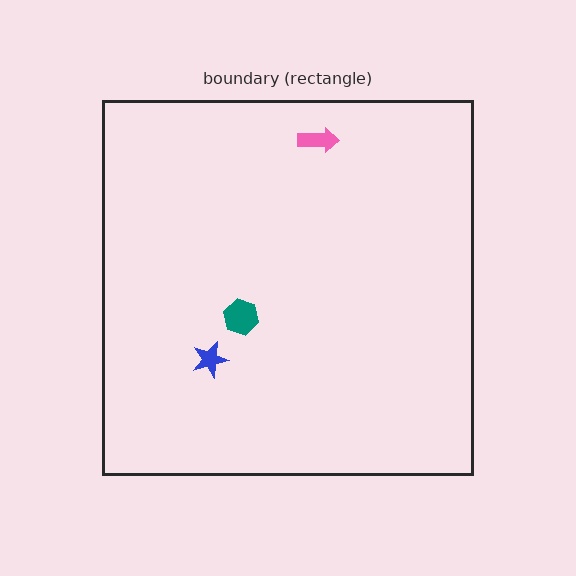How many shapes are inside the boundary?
3 inside, 0 outside.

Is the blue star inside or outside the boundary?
Inside.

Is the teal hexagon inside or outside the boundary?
Inside.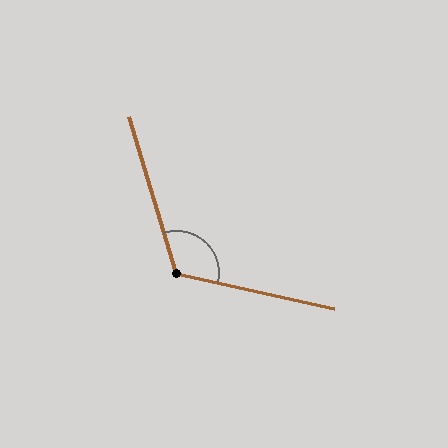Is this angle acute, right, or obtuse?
It is obtuse.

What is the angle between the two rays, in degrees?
Approximately 120 degrees.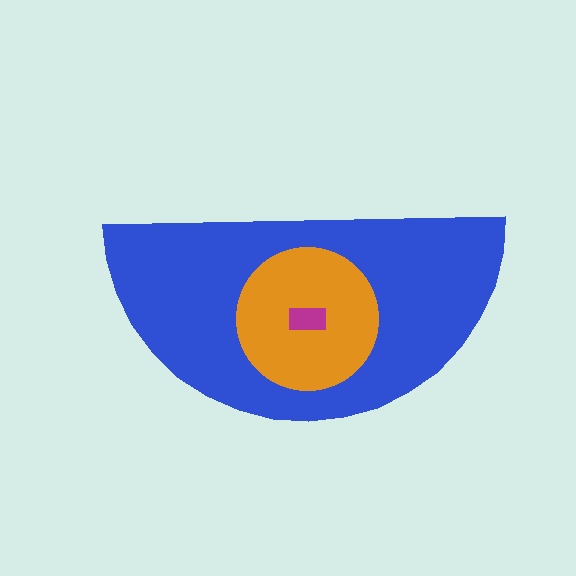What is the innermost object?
The magenta rectangle.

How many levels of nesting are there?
3.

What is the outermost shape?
The blue semicircle.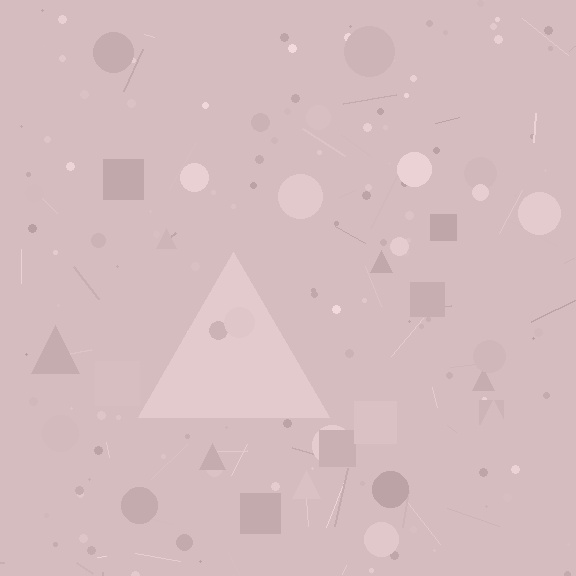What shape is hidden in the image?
A triangle is hidden in the image.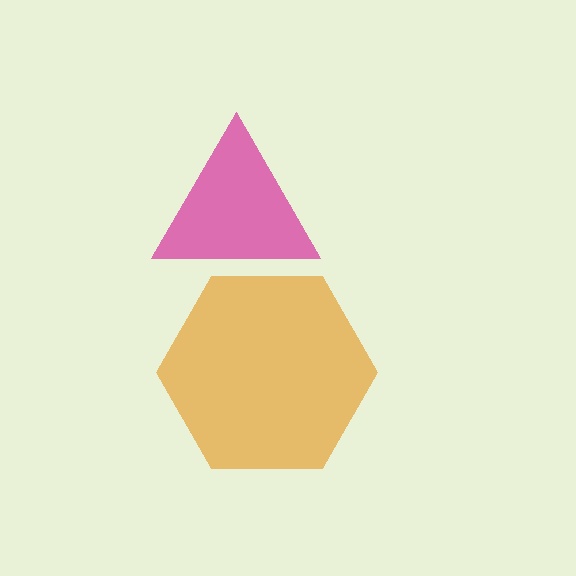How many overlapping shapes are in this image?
There are 2 overlapping shapes in the image.